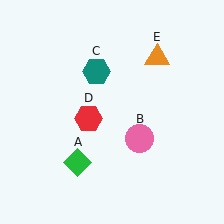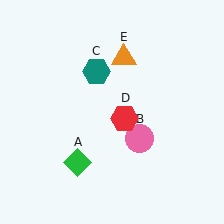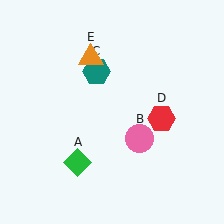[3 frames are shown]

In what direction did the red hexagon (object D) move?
The red hexagon (object D) moved right.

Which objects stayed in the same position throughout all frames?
Green diamond (object A) and pink circle (object B) and teal hexagon (object C) remained stationary.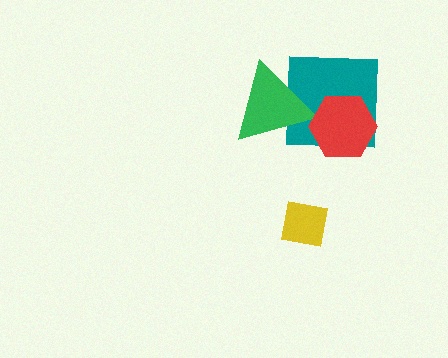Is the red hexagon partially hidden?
No, no other shape covers it.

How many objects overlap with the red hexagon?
1 object overlaps with the red hexagon.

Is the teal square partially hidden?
Yes, it is partially covered by another shape.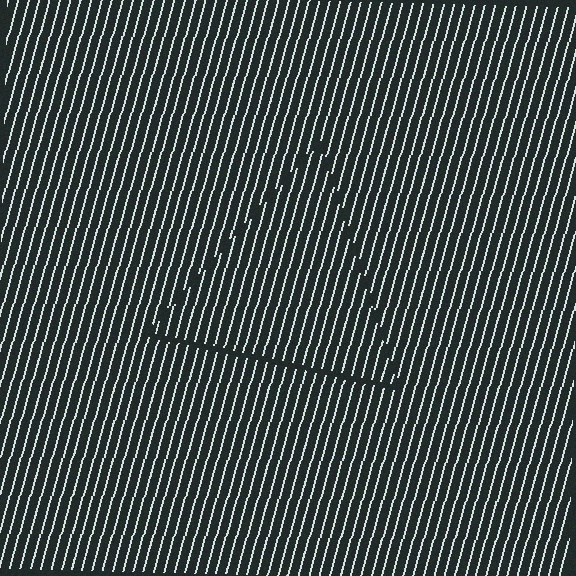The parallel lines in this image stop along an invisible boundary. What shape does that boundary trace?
An illusory triangle. The interior of the shape contains the same grating, shifted by half a period — the contour is defined by the phase discontinuity where line-ends from the inner and outer gratings abut.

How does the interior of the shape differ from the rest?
The interior of the shape contains the same grating, shifted by half a period — the contour is defined by the phase discontinuity where line-ends from the inner and outer gratings abut.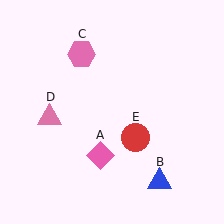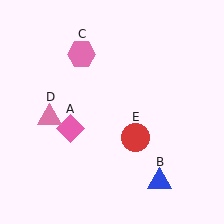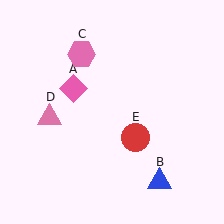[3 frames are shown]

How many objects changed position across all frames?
1 object changed position: pink diamond (object A).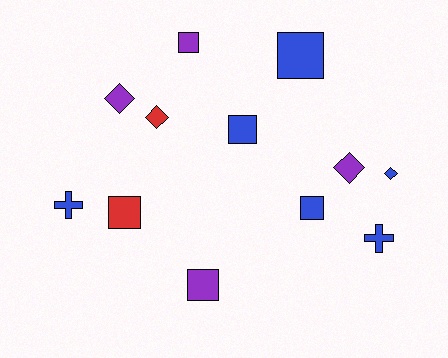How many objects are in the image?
There are 12 objects.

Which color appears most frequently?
Blue, with 6 objects.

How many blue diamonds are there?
There is 1 blue diamond.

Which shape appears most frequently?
Square, with 6 objects.